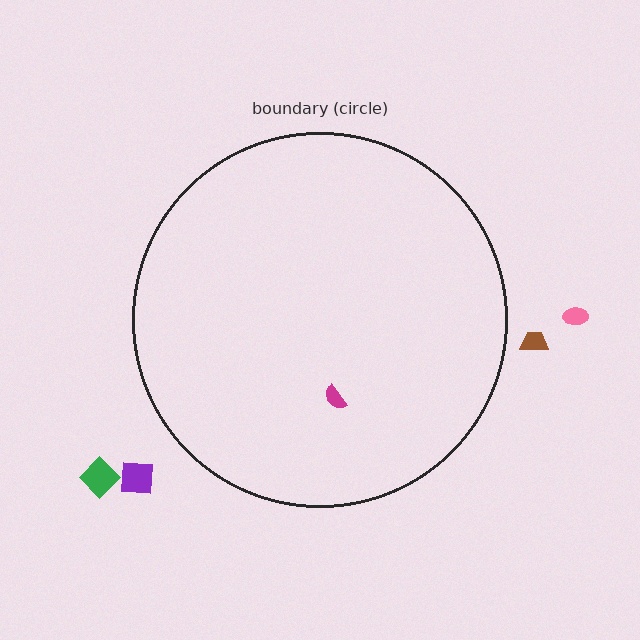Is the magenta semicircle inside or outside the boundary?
Inside.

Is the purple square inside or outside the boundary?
Outside.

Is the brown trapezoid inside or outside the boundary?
Outside.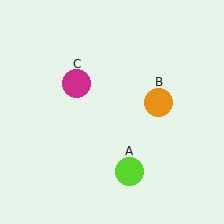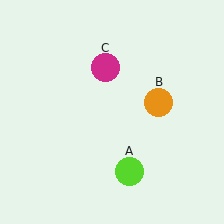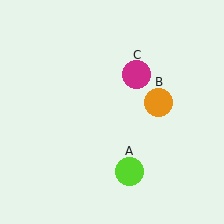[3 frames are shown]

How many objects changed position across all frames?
1 object changed position: magenta circle (object C).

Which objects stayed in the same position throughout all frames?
Lime circle (object A) and orange circle (object B) remained stationary.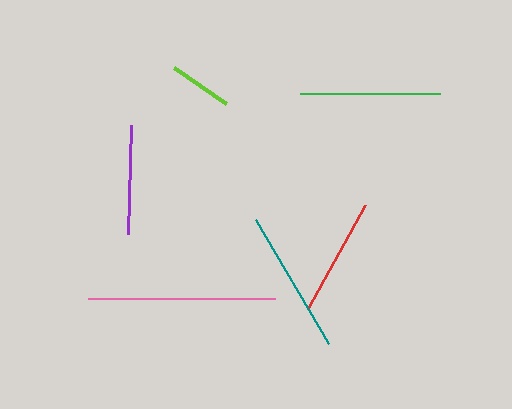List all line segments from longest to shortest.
From longest to shortest: pink, teal, green, red, purple, lime.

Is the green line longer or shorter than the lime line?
The green line is longer than the lime line.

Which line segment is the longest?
The pink line is the longest at approximately 187 pixels.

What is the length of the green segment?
The green segment is approximately 139 pixels long.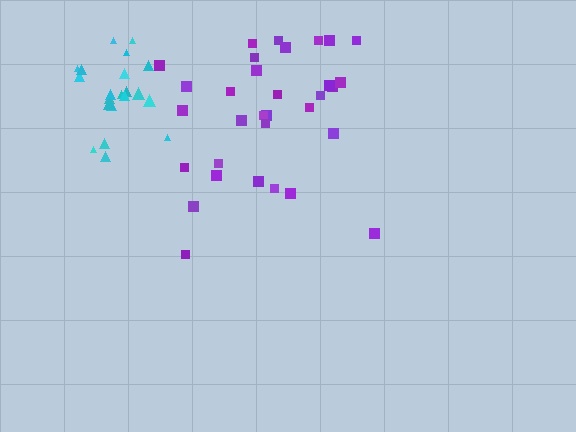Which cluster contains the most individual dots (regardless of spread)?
Purple (32).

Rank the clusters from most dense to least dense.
cyan, purple.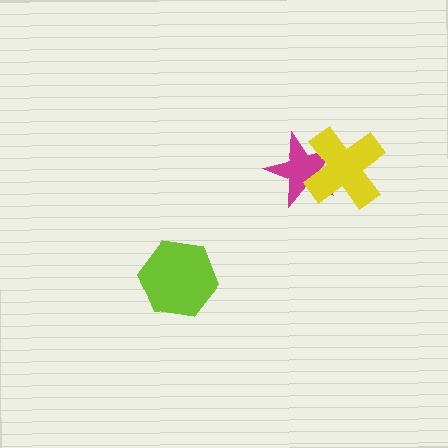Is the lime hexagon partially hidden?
No, no other shape covers it.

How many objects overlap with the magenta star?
1 object overlaps with the magenta star.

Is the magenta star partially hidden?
Yes, it is partially covered by another shape.